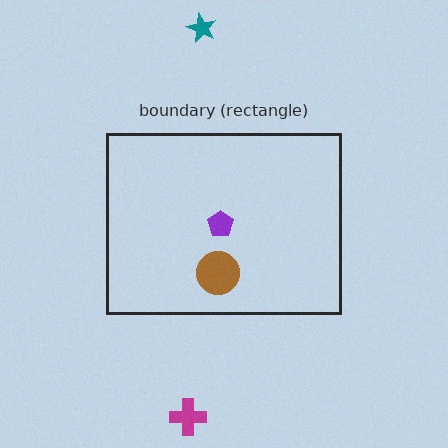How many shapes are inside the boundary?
2 inside, 2 outside.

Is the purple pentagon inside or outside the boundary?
Inside.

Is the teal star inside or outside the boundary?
Outside.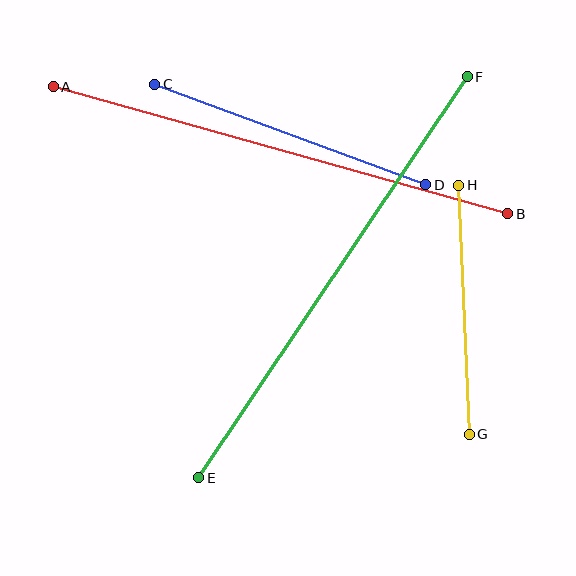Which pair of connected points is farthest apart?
Points E and F are farthest apart.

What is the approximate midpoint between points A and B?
The midpoint is at approximately (280, 150) pixels.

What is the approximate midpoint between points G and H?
The midpoint is at approximately (464, 310) pixels.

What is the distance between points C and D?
The distance is approximately 289 pixels.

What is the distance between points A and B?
The distance is approximately 472 pixels.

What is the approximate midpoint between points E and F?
The midpoint is at approximately (333, 277) pixels.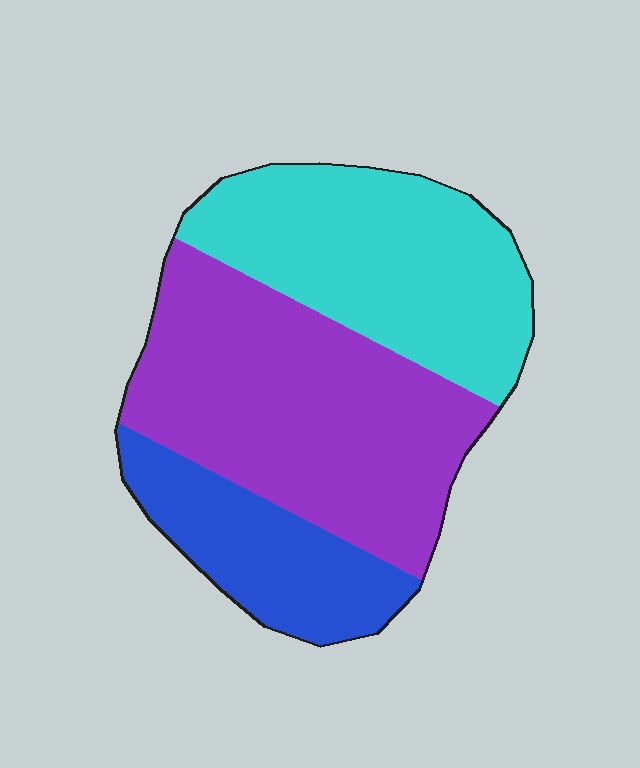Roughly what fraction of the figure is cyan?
Cyan covers 35% of the figure.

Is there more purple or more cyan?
Purple.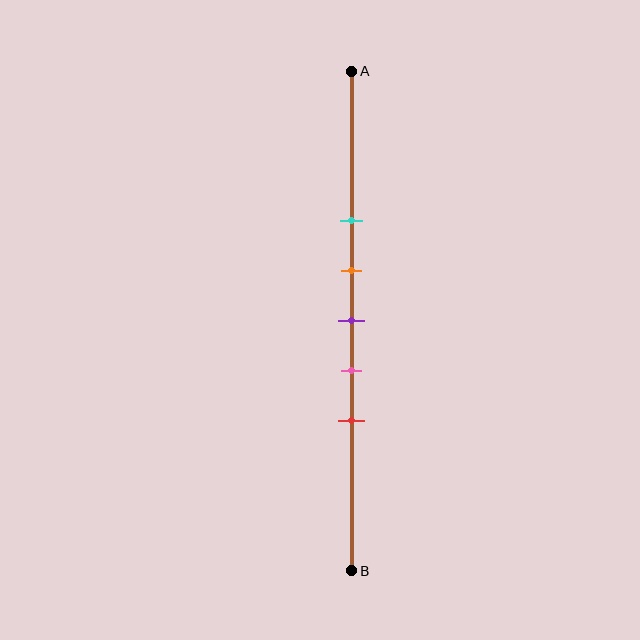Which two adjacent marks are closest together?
The orange and purple marks are the closest adjacent pair.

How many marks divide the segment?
There are 5 marks dividing the segment.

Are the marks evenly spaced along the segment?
Yes, the marks are approximately evenly spaced.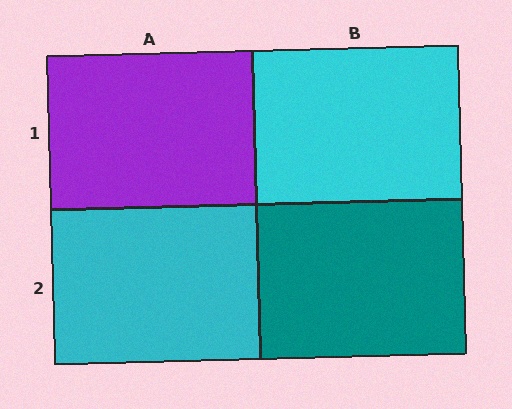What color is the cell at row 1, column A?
Purple.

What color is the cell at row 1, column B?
Cyan.